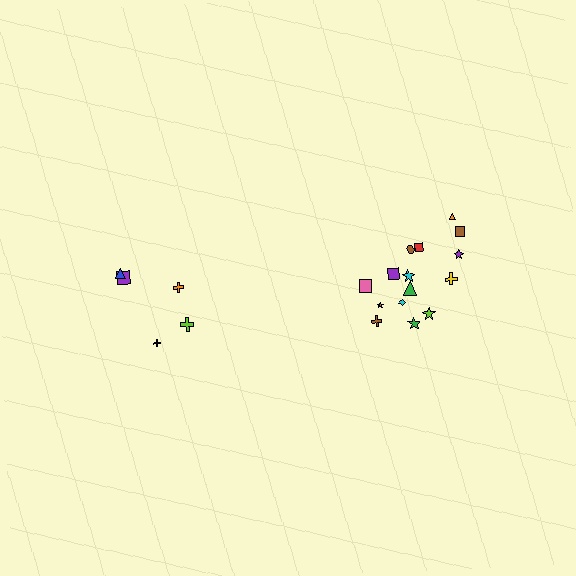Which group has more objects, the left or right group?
The right group.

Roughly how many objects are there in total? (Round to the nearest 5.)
Roughly 20 objects in total.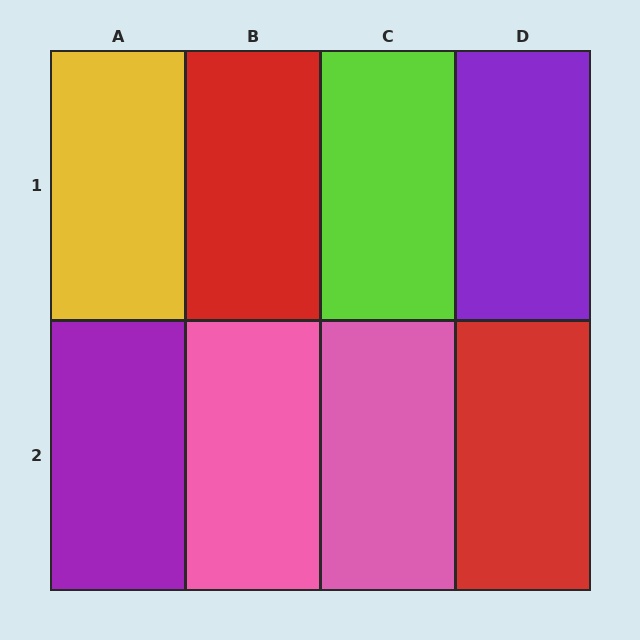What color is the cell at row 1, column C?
Lime.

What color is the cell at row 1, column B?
Red.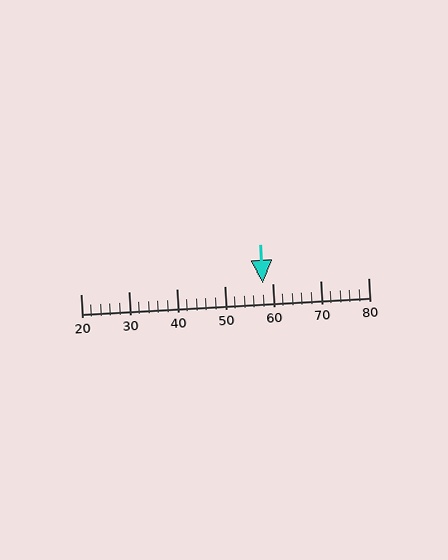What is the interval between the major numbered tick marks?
The major tick marks are spaced 10 units apart.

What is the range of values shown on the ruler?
The ruler shows values from 20 to 80.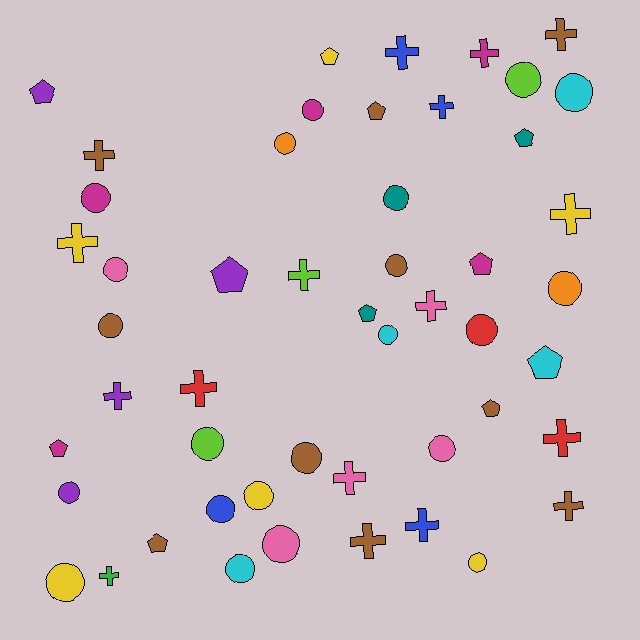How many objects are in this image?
There are 50 objects.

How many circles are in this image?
There are 22 circles.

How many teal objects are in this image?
There are 3 teal objects.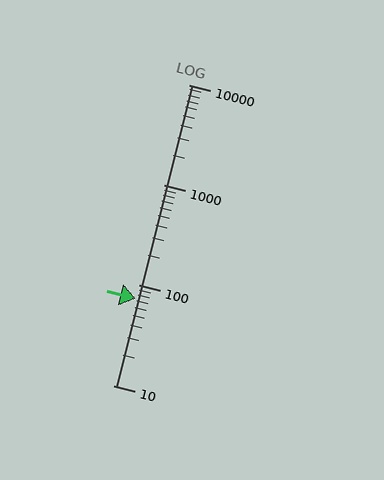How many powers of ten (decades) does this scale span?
The scale spans 3 decades, from 10 to 10000.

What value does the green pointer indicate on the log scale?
The pointer indicates approximately 73.